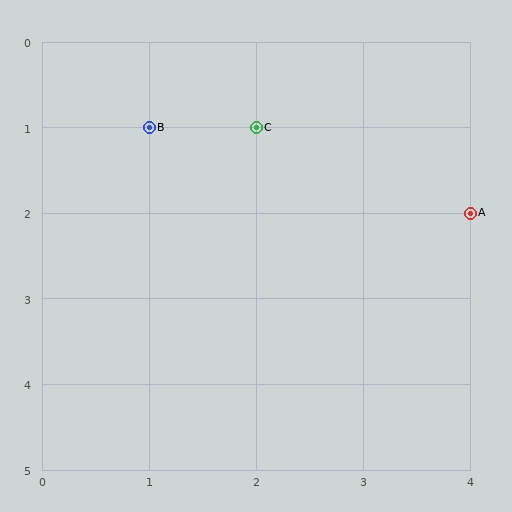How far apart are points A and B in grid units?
Points A and B are 3 columns and 1 row apart (about 3.2 grid units diagonally).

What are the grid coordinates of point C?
Point C is at grid coordinates (2, 1).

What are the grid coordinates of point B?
Point B is at grid coordinates (1, 1).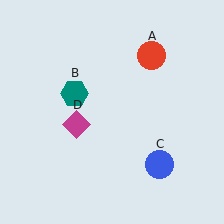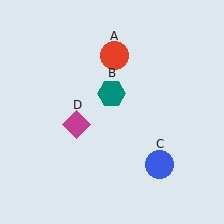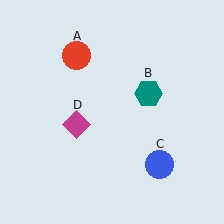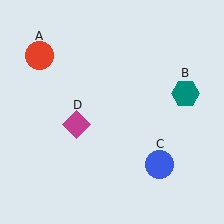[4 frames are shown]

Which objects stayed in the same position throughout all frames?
Blue circle (object C) and magenta diamond (object D) remained stationary.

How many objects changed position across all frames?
2 objects changed position: red circle (object A), teal hexagon (object B).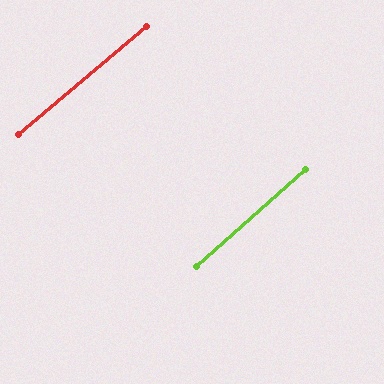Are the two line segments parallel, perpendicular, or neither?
Parallel — their directions differ by only 1.5°.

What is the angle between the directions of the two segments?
Approximately 2 degrees.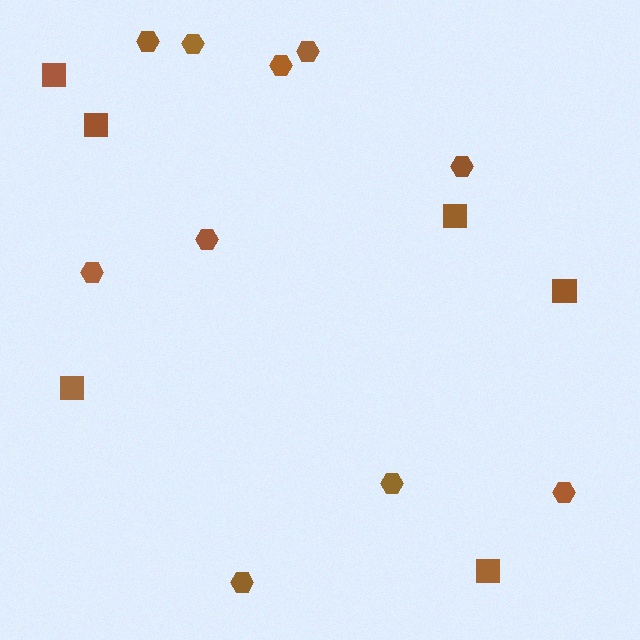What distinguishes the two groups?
There are 2 groups: one group of squares (6) and one group of hexagons (10).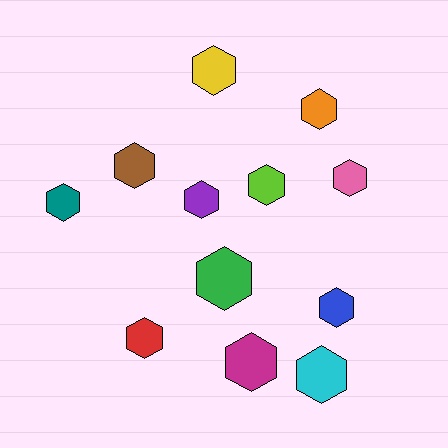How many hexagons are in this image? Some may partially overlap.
There are 12 hexagons.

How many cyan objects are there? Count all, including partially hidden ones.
There is 1 cyan object.